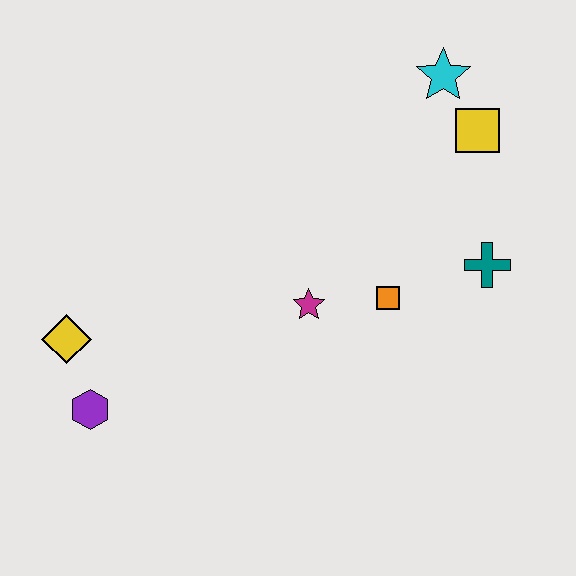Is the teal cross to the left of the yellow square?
No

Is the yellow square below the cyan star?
Yes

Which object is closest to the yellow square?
The cyan star is closest to the yellow square.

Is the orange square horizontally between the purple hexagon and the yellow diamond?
No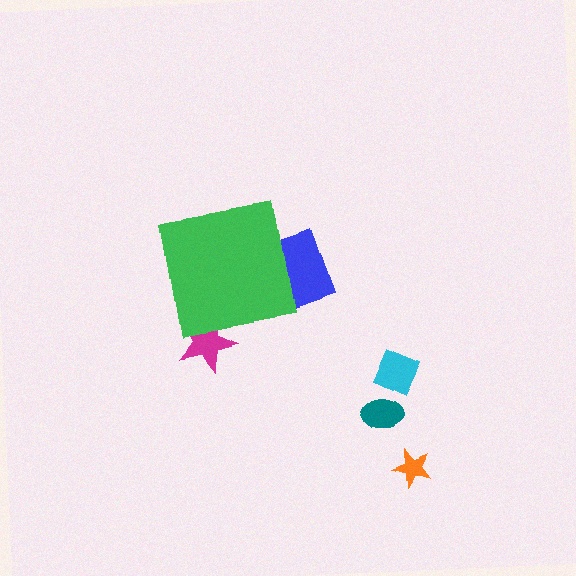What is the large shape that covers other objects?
A green square.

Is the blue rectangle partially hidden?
Yes, the blue rectangle is partially hidden behind the green square.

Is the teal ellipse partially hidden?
No, the teal ellipse is fully visible.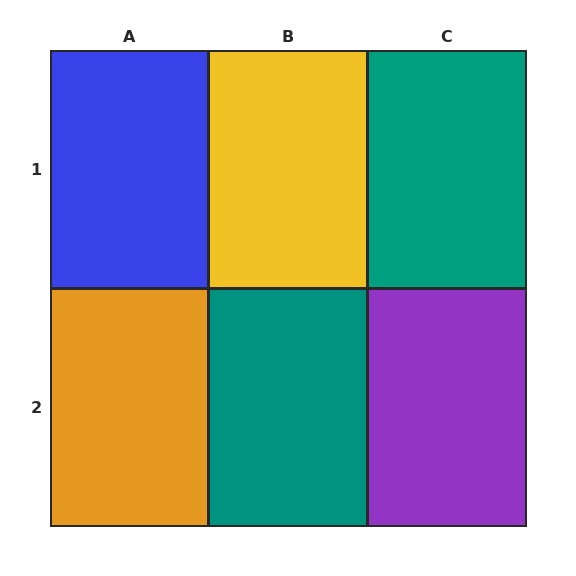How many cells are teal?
2 cells are teal.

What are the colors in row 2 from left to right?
Orange, teal, purple.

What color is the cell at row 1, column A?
Blue.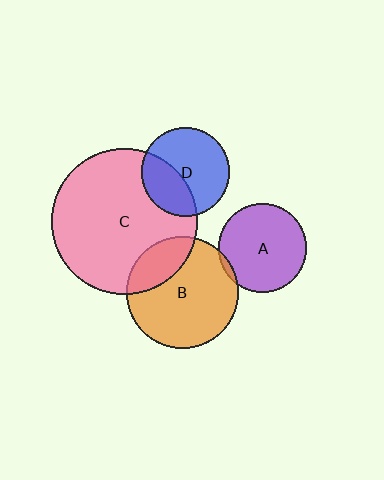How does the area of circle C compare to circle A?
Approximately 2.7 times.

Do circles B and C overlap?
Yes.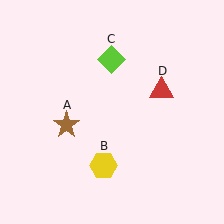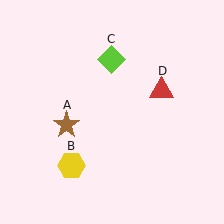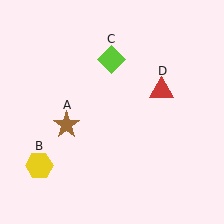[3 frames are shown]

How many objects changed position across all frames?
1 object changed position: yellow hexagon (object B).